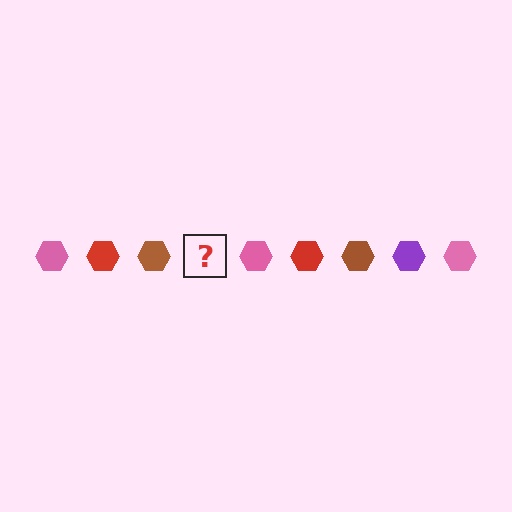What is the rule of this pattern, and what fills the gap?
The rule is that the pattern cycles through pink, red, brown, purple hexagons. The gap should be filled with a purple hexagon.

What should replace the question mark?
The question mark should be replaced with a purple hexagon.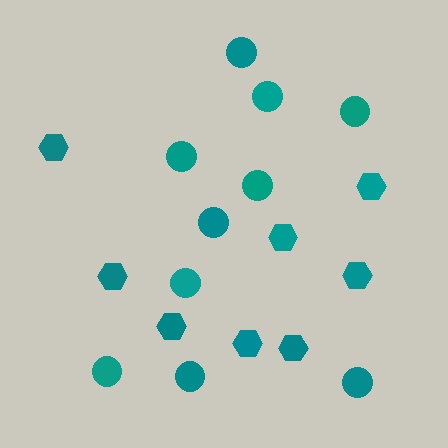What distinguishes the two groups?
There are 2 groups: one group of circles (10) and one group of hexagons (8).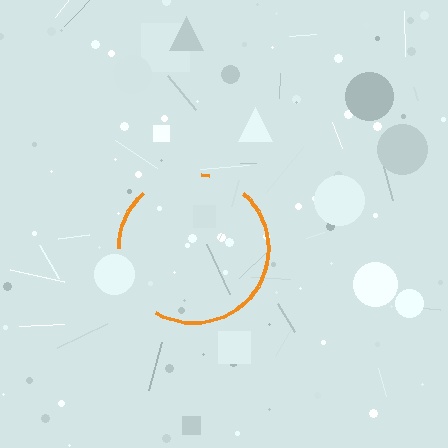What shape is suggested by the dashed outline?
The dashed outline suggests a circle.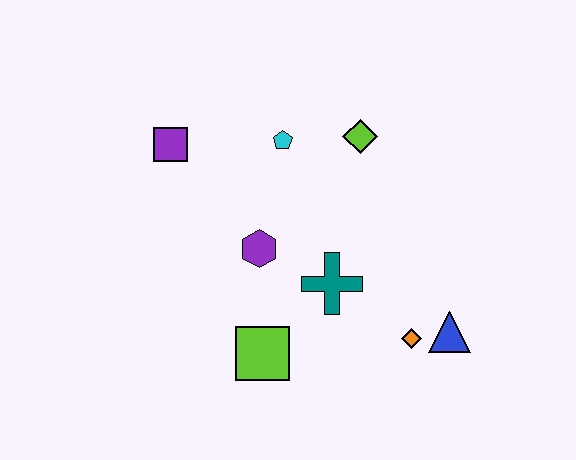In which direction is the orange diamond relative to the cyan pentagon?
The orange diamond is below the cyan pentagon.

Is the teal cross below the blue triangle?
No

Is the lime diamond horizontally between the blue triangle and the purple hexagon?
Yes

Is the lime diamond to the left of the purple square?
No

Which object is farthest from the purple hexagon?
The blue triangle is farthest from the purple hexagon.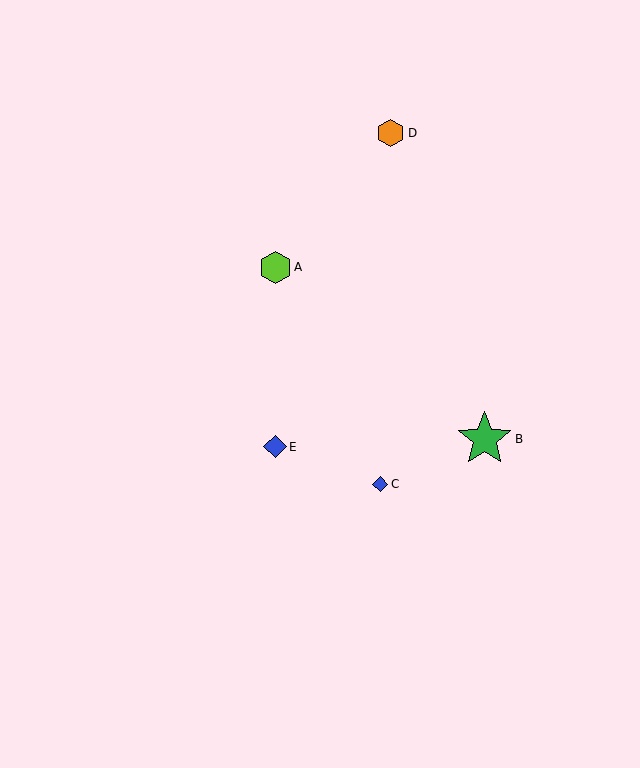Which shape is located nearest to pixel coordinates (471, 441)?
The green star (labeled B) at (485, 439) is nearest to that location.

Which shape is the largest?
The green star (labeled B) is the largest.